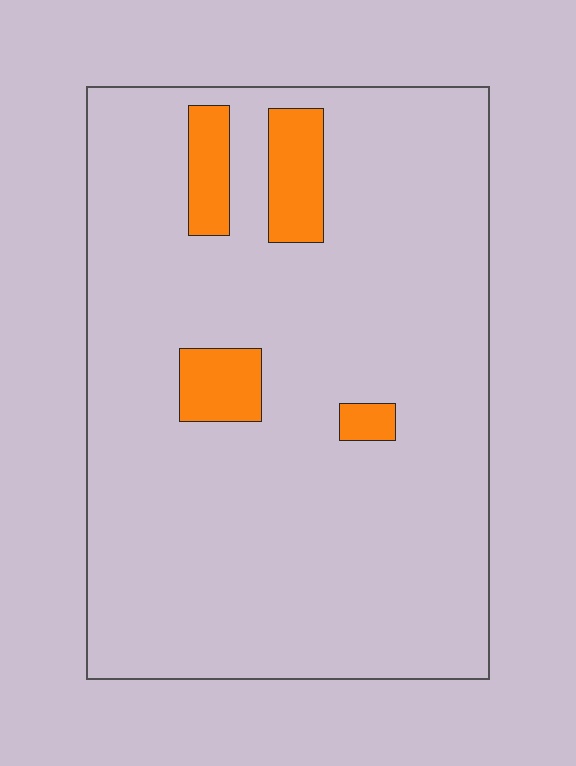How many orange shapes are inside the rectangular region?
4.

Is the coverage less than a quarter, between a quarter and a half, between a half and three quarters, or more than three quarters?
Less than a quarter.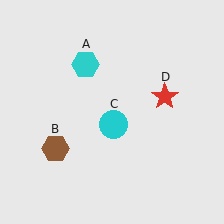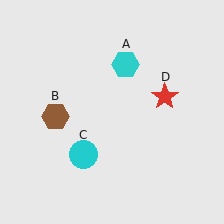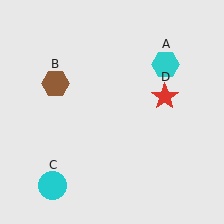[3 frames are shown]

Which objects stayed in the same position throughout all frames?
Red star (object D) remained stationary.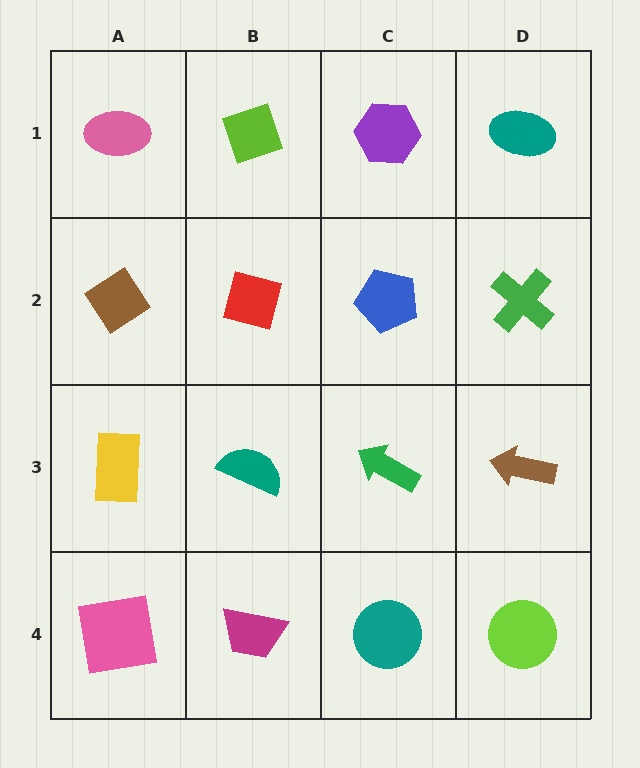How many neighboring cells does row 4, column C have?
3.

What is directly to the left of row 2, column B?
A brown diamond.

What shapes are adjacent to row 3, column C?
A blue pentagon (row 2, column C), a teal circle (row 4, column C), a teal semicircle (row 3, column B), a brown arrow (row 3, column D).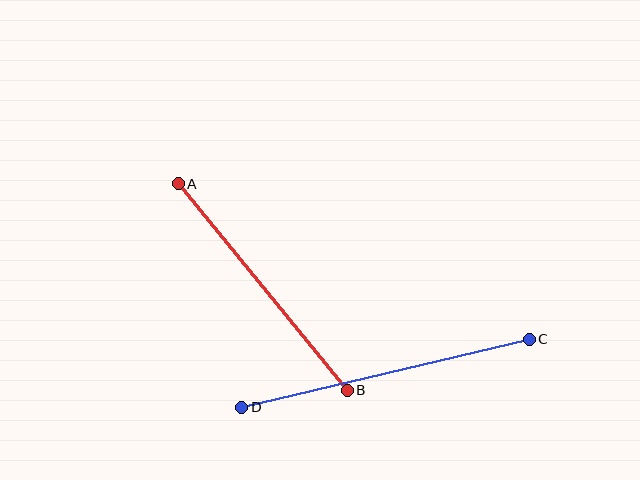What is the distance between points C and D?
The distance is approximately 295 pixels.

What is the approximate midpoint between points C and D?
The midpoint is at approximately (385, 373) pixels.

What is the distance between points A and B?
The distance is approximately 267 pixels.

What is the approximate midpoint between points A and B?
The midpoint is at approximately (263, 287) pixels.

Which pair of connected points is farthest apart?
Points C and D are farthest apart.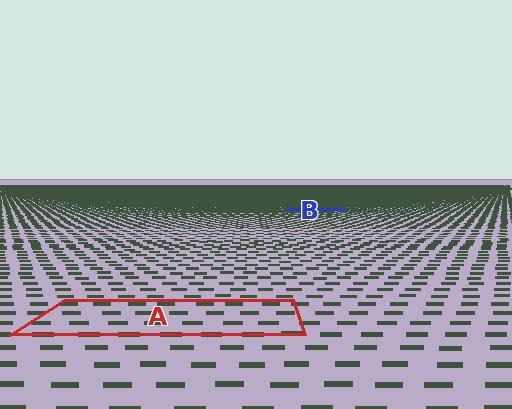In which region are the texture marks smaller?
The texture marks are smaller in region B, because it is farther away.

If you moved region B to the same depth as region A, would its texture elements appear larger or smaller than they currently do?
They would appear larger. At a closer depth, the same texture elements are projected at a bigger on-screen size.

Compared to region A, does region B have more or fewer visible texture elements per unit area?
Region B has more texture elements per unit area — they are packed more densely because it is farther away.